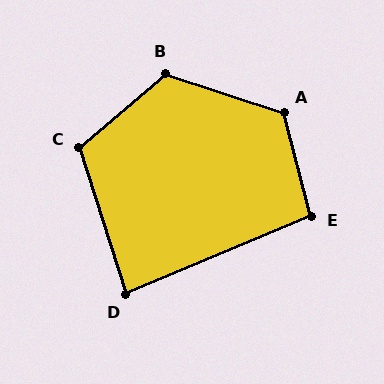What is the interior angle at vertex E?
Approximately 98 degrees (obtuse).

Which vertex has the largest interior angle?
A, at approximately 123 degrees.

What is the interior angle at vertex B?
Approximately 121 degrees (obtuse).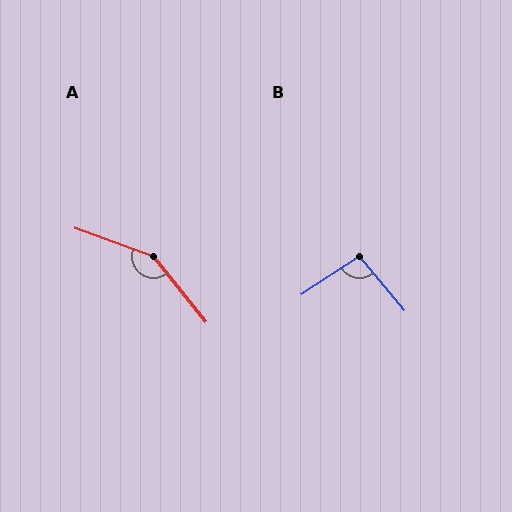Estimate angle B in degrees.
Approximately 96 degrees.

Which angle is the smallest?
B, at approximately 96 degrees.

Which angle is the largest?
A, at approximately 149 degrees.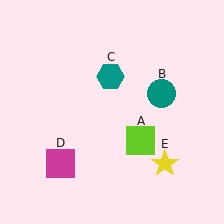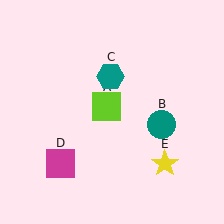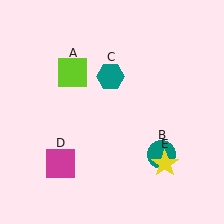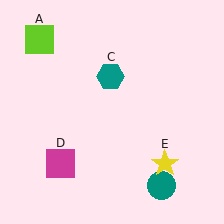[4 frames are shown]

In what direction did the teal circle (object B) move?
The teal circle (object B) moved down.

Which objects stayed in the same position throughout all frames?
Teal hexagon (object C) and magenta square (object D) and yellow star (object E) remained stationary.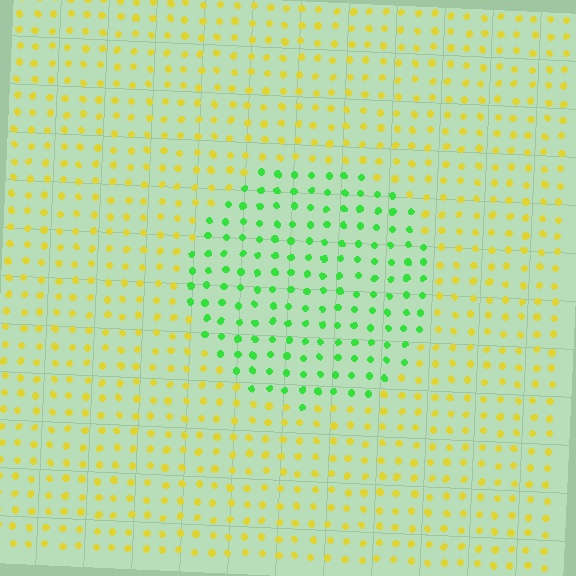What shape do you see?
I see a circle.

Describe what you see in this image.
The image is filled with small yellow elements in a uniform arrangement. A circle-shaped region is visible where the elements are tinted to a slightly different hue, forming a subtle color boundary.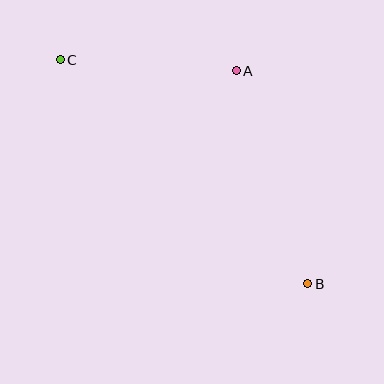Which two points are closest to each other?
Points A and C are closest to each other.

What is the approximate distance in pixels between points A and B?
The distance between A and B is approximately 225 pixels.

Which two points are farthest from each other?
Points B and C are farthest from each other.